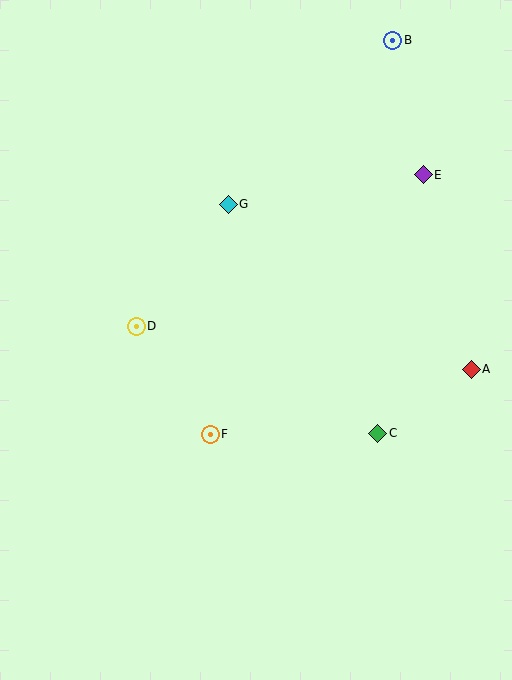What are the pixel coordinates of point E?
Point E is at (423, 175).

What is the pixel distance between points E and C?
The distance between E and C is 263 pixels.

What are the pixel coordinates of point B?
Point B is at (393, 40).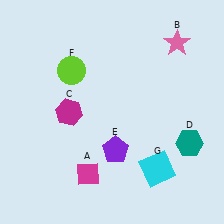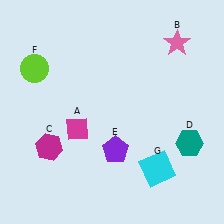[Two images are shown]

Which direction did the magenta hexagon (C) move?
The magenta hexagon (C) moved down.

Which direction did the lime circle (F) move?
The lime circle (F) moved left.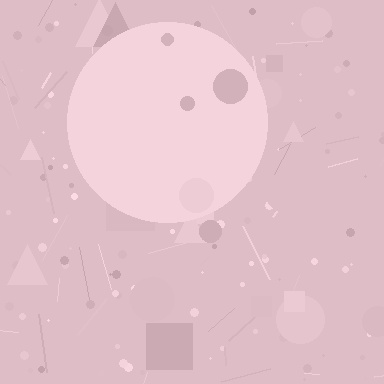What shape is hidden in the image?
A circle is hidden in the image.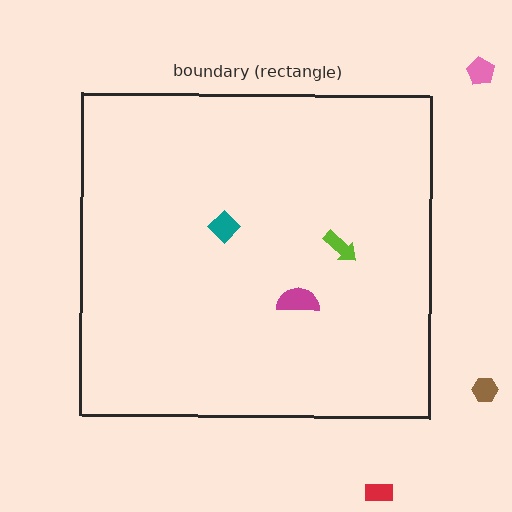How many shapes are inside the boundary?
3 inside, 3 outside.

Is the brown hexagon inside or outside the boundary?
Outside.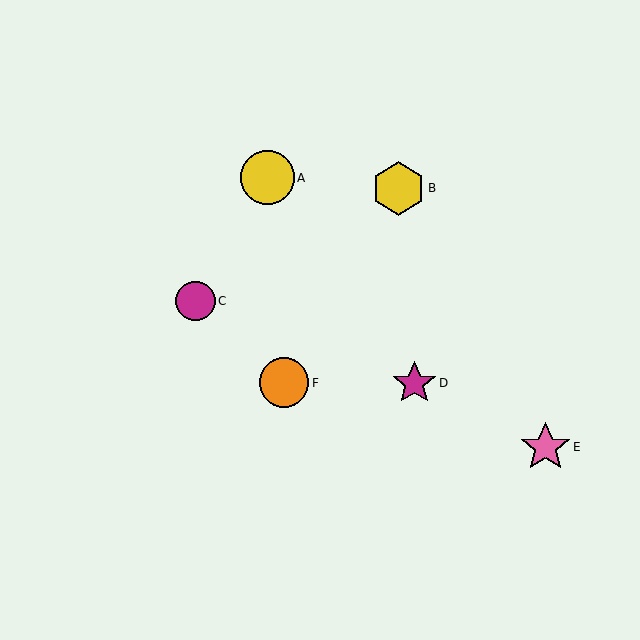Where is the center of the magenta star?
The center of the magenta star is at (414, 383).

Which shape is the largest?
The yellow circle (labeled A) is the largest.